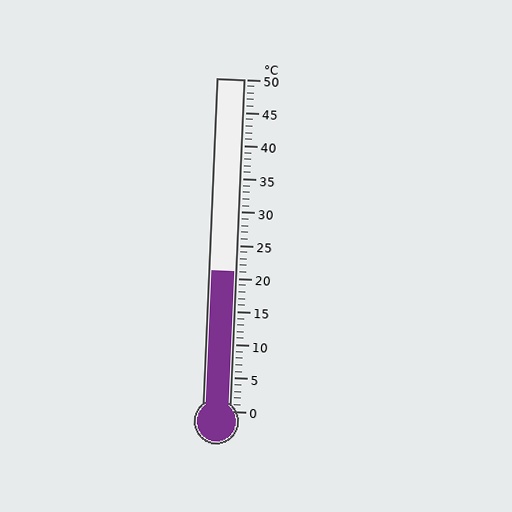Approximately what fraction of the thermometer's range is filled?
The thermometer is filled to approximately 40% of its range.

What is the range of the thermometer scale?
The thermometer scale ranges from 0°C to 50°C.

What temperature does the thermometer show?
The thermometer shows approximately 21°C.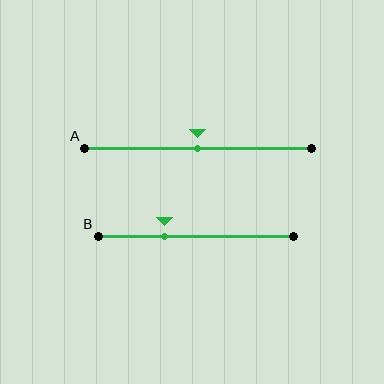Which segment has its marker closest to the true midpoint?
Segment A has its marker closest to the true midpoint.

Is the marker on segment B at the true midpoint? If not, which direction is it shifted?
No, the marker on segment B is shifted to the left by about 16% of the segment length.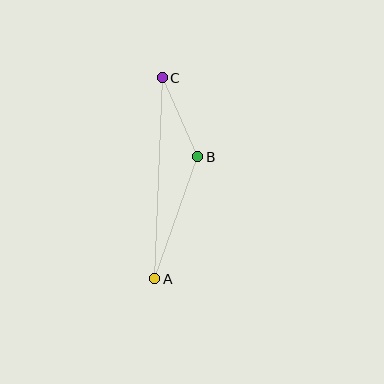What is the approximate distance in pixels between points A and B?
The distance between A and B is approximately 129 pixels.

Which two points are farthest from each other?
Points A and C are farthest from each other.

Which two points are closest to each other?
Points B and C are closest to each other.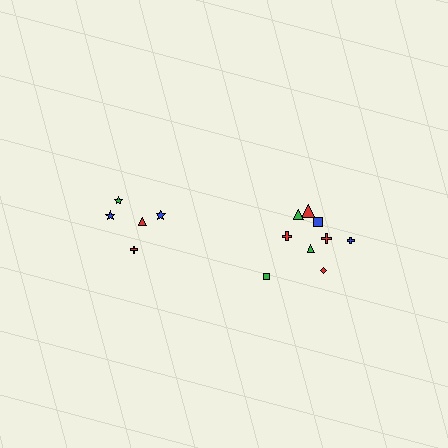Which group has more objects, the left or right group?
The right group.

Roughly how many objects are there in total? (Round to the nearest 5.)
Roughly 15 objects in total.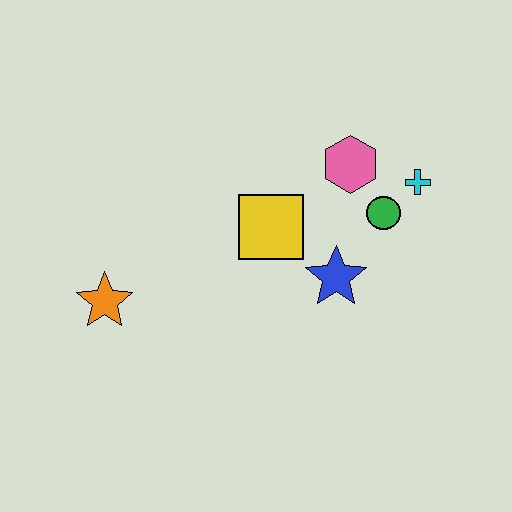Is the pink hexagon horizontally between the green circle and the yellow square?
Yes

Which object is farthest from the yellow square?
The orange star is farthest from the yellow square.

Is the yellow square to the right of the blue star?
No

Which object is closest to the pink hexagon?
The green circle is closest to the pink hexagon.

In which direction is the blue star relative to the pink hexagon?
The blue star is below the pink hexagon.